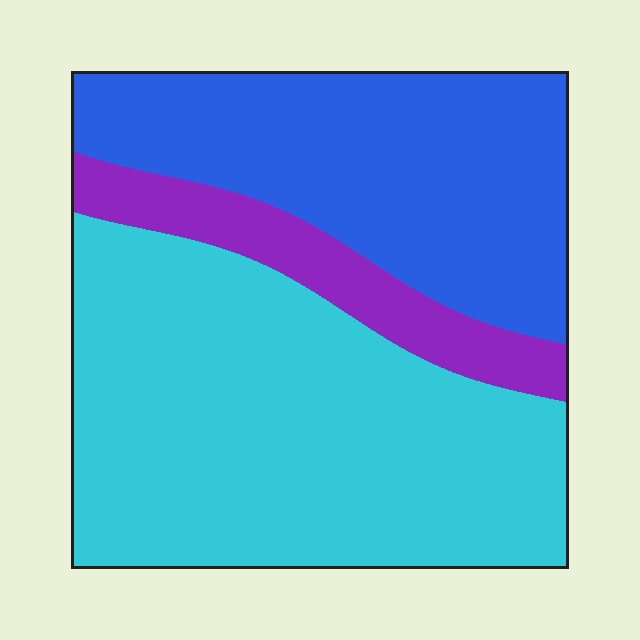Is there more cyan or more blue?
Cyan.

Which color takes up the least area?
Purple, at roughly 10%.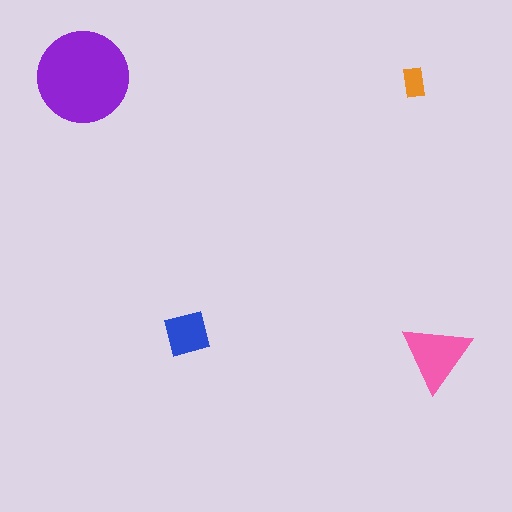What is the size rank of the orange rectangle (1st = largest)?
4th.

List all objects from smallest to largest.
The orange rectangle, the blue square, the pink triangle, the purple circle.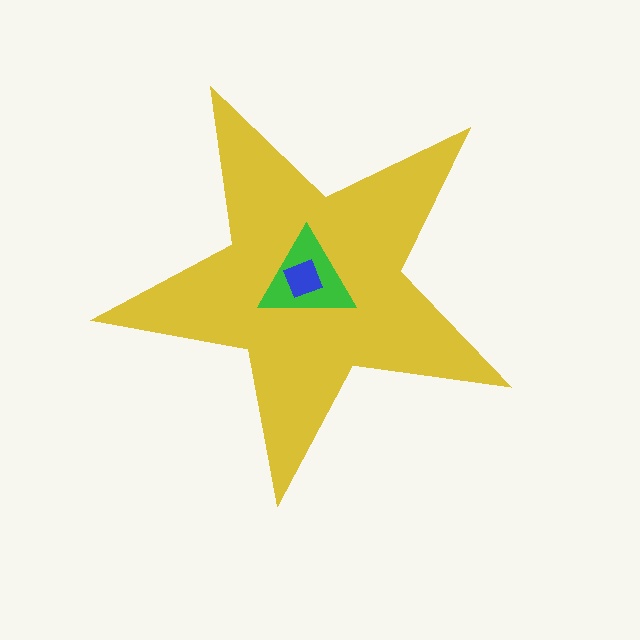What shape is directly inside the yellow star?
The green triangle.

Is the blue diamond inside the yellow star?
Yes.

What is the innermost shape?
The blue diamond.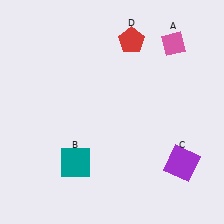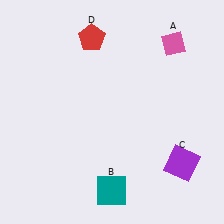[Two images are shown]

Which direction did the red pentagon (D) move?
The red pentagon (D) moved left.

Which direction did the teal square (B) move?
The teal square (B) moved right.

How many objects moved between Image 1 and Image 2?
2 objects moved between the two images.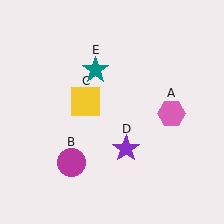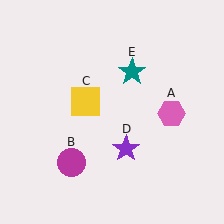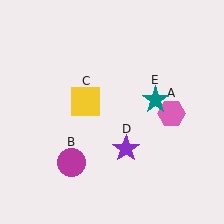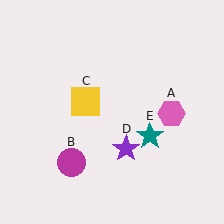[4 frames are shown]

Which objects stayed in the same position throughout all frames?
Pink hexagon (object A) and magenta circle (object B) and yellow square (object C) and purple star (object D) remained stationary.